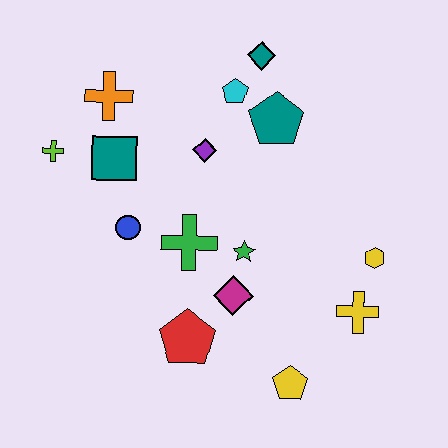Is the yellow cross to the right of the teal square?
Yes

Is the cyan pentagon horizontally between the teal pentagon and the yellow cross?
No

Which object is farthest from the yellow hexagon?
The lime cross is farthest from the yellow hexagon.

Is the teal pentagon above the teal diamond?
No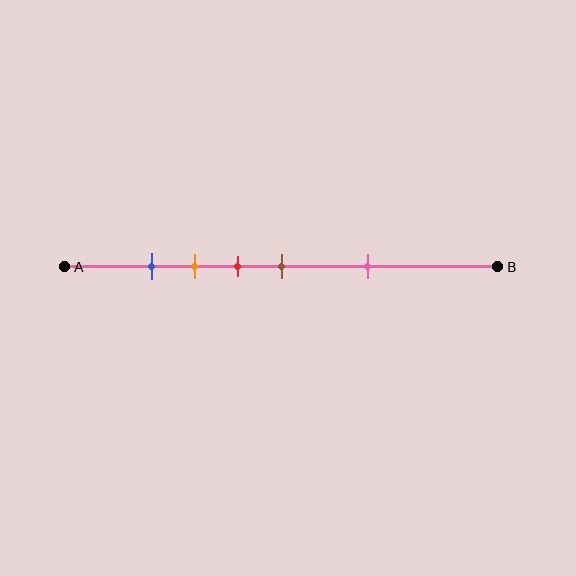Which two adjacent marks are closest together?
The blue and orange marks are the closest adjacent pair.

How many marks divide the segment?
There are 5 marks dividing the segment.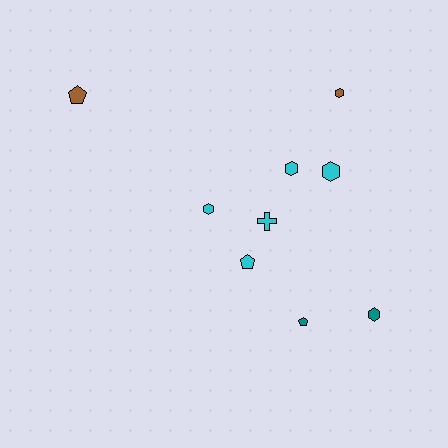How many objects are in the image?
There are 9 objects.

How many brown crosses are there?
There are no brown crosses.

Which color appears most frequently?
Cyan, with 5 objects.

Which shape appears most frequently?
Hexagon, with 5 objects.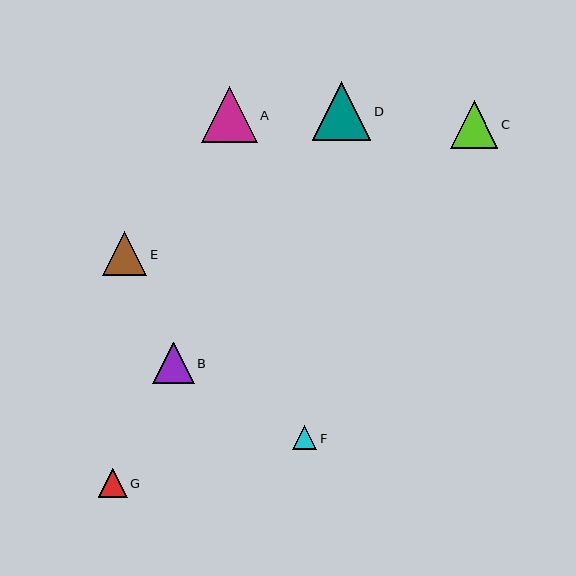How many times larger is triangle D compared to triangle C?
Triangle D is approximately 1.2 times the size of triangle C.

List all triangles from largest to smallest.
From largest to smallest: D, A, C, E, B, G, F.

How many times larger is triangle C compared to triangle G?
Triangle C is approximately 1.6 times the size of triangle G.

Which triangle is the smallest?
Triangle F is the smallest with a size of approximately 24 pixels.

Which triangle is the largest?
Triangle D is the largest with a size of approximately 58 pixels.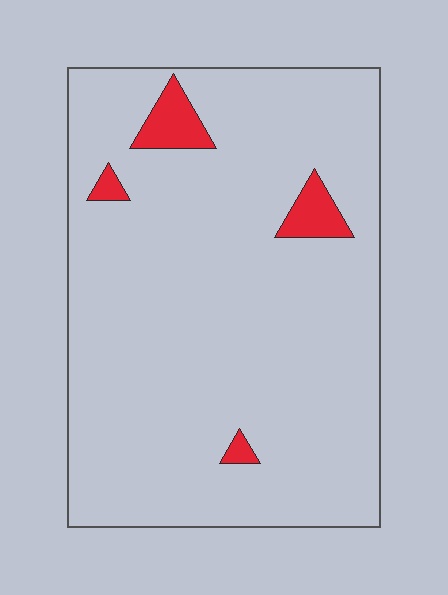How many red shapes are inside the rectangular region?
4.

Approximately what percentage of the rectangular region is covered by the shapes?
Approximately 5%.